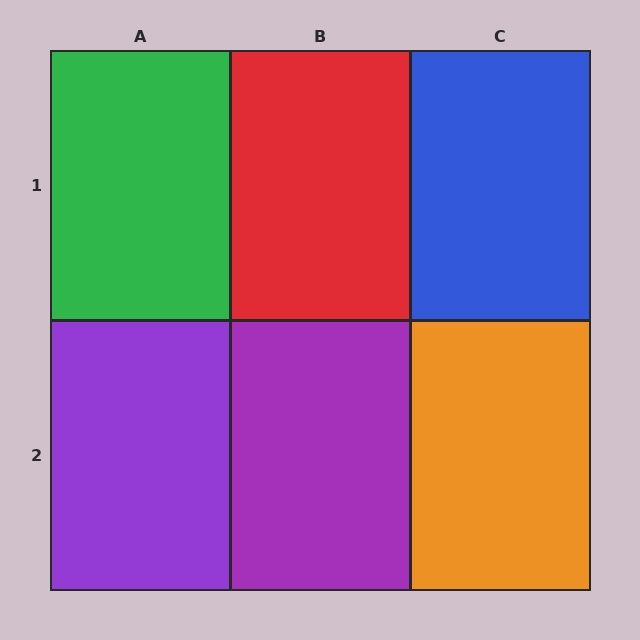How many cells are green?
1 cell is green.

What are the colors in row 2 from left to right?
Purple, purple, orange.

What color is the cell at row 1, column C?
Blue.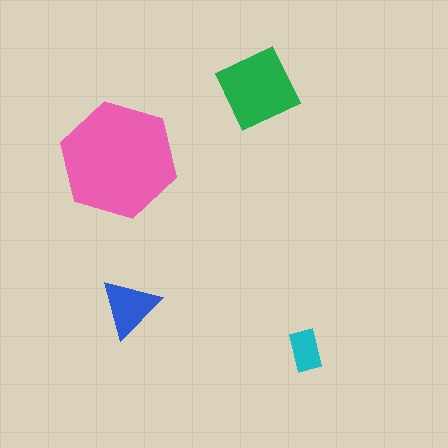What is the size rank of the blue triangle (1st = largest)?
3rd.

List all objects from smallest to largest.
The cyan rectangle, the blue triangle, the green square, the pink hexagon.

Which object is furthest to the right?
The cyan rectangle is rightmost.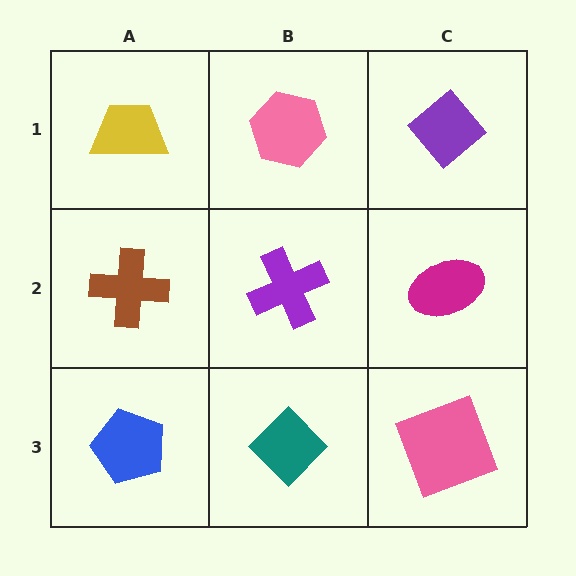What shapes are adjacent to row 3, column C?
A magenta ellipse (row 2, column C), a teal diamond (row 3, column B).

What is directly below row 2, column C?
A pink square.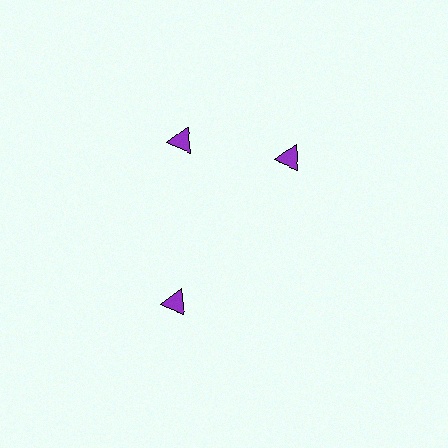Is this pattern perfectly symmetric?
No. The 3 purple triangles are arranged in a ring, but one element near the 3 o'clock position is rotated out of alignment along the ring, breaking the 3-fold rotational symmetry.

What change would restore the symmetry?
The symmetry would be restored by rotating it back into even spacing with its neighbors so that all 3 triangles sit at equal angles and equal distance from the center.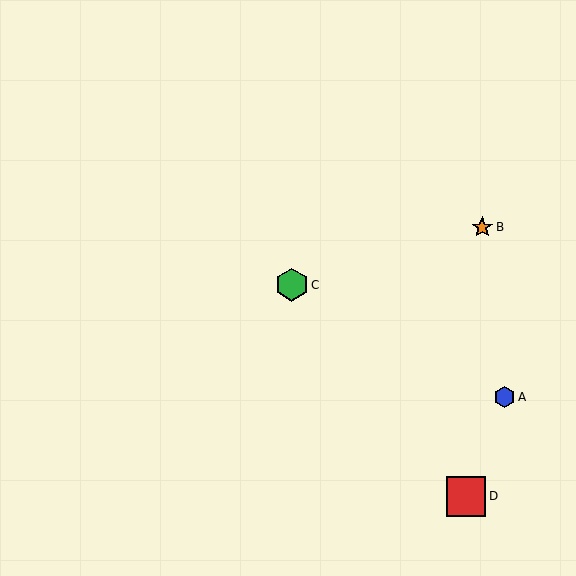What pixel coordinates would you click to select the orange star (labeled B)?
Click at (482, 227) to select the orange star B.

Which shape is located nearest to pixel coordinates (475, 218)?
The orange star (labeled B) at (482, 227) is nearest to that location.